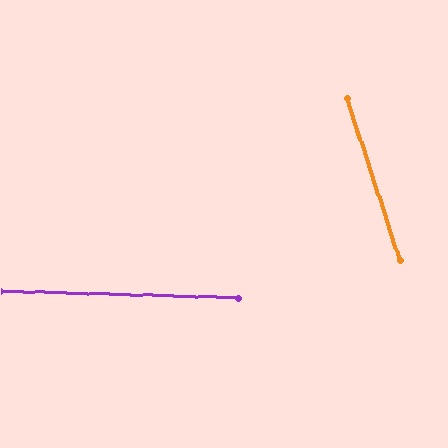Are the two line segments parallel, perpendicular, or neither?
Neither parallel nor perpendicular — they differ by about 70°.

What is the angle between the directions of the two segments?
Approximately 70 degrees.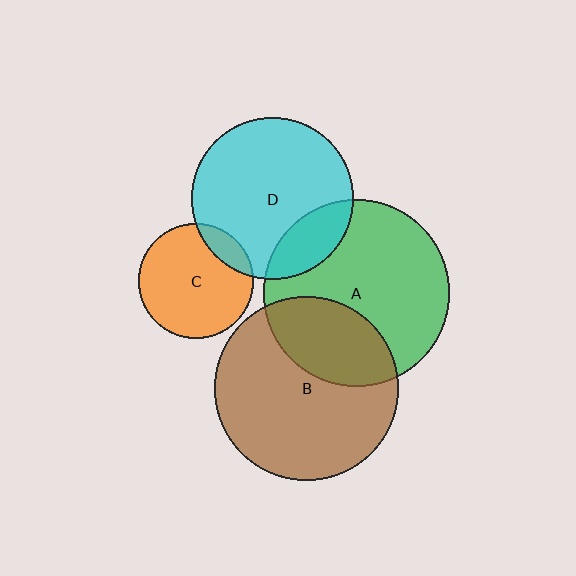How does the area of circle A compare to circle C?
Approximately 2.6 times.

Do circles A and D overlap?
Yes.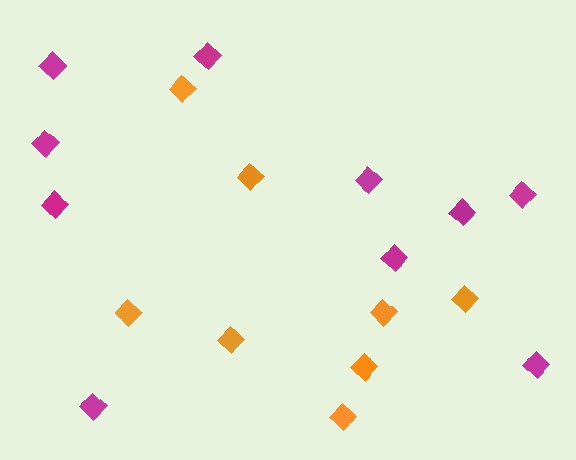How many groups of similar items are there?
There are 2 groups: one group of magenta diamonds (10) and one group of orange diamonds (8).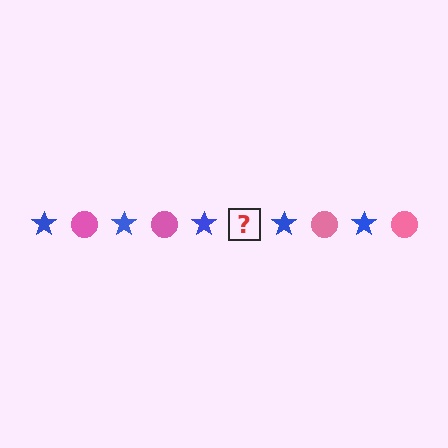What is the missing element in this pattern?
The missing element is a pink circle.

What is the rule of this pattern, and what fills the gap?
The rule is that the pattern alternates between blue star and pink circle. The gap should be filled with a pink circle.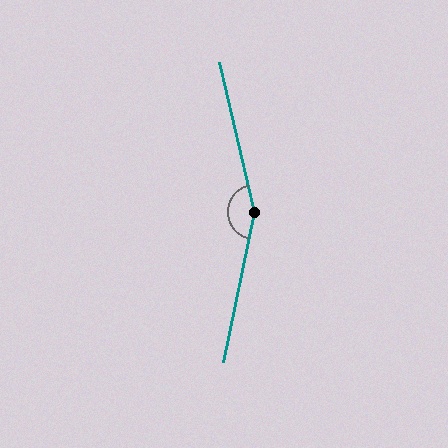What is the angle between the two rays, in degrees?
Approximately 155 degrees.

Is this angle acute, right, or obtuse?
It is obtuse.